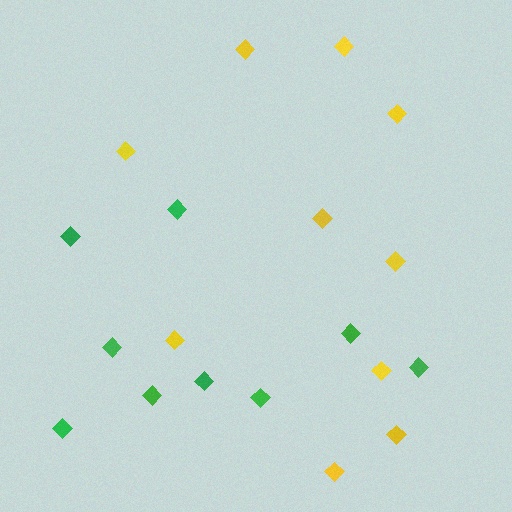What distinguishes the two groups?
There are 2 groups: one group of yellow diamonds (10) and one group of green diamonds (9).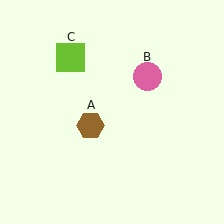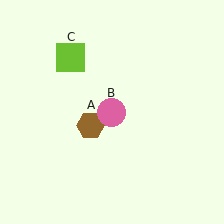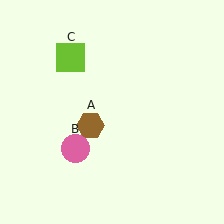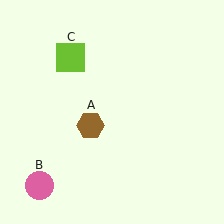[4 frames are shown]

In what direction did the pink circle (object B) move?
The pink circle (object B) moved down and to the left.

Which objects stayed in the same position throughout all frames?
Brown hexagon (object A) and lime square (object C) remained stationary.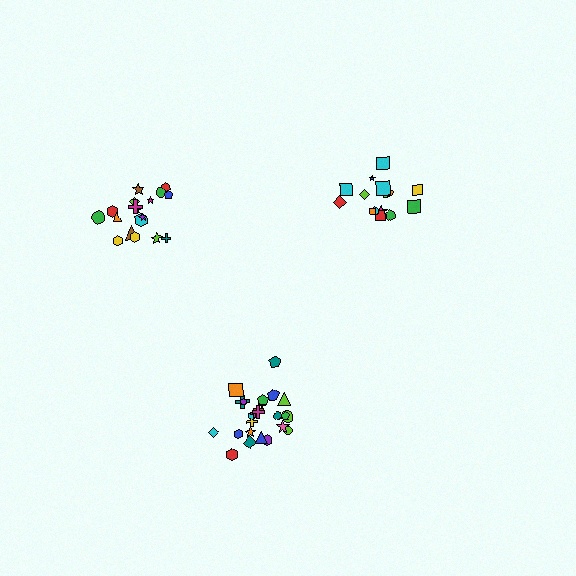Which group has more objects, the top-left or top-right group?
The top-left group.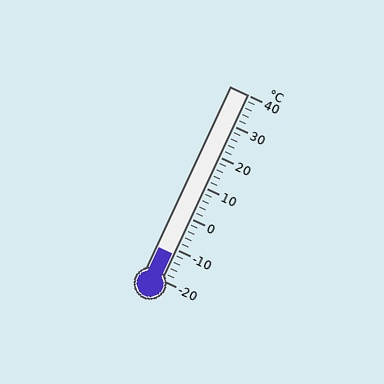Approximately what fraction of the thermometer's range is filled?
The thermometer is filled to approximately 15% of its range.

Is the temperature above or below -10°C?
The temperature is below -10°C.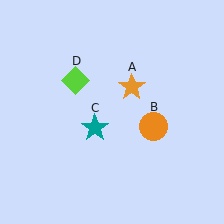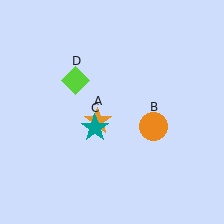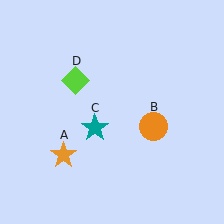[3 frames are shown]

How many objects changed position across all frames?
1 object changed position: orange star (object A).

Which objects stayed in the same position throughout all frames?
Orange circle (object B) and teal star (object C) and lime diamond (object D) remained stationary.